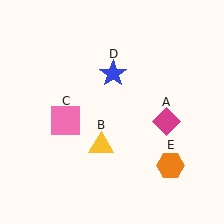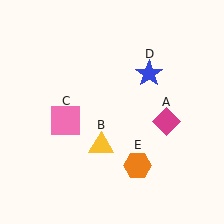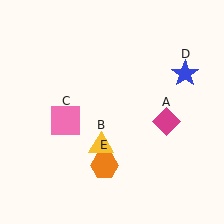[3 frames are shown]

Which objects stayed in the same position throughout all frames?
Magenta diamond (object A) and yellow triangle (object B) and pink square (object C) remained stationary.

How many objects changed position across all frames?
2 objects changed position: blue star (object D), orange hexagon (object E).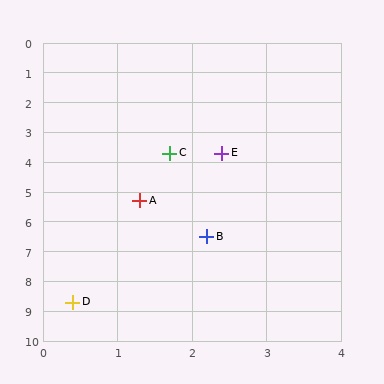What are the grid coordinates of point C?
Point C is at approximately (1.7, 3.7).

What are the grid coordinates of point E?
Point E is at approximately (2.4, 3.7).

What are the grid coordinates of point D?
Point D is at approximately (0.4, 8.7).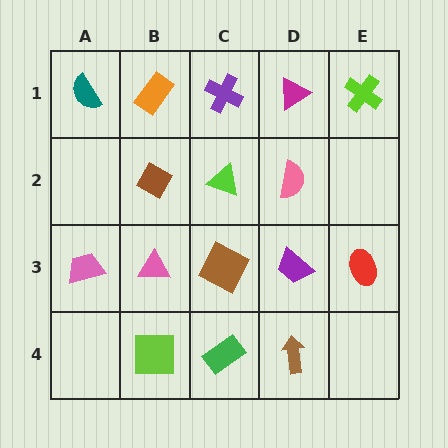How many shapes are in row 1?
5 shapes.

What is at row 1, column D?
A magenta triangle.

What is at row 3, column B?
A pink triangle.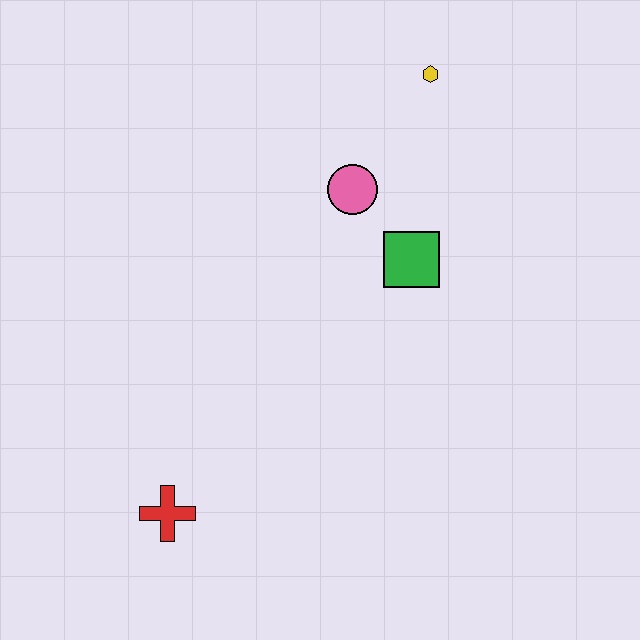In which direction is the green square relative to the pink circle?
The green square is below the pink circle.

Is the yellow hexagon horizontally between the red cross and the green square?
No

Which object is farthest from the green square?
The red cross is farthest from the green square.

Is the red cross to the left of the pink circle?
Yes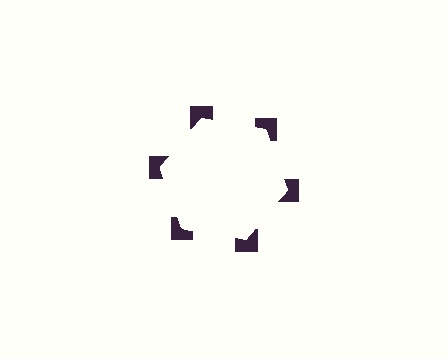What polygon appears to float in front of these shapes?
An illusory hexagon — its edges are inferred from the aligned wedge cuts in the notched squares, not physically drawn.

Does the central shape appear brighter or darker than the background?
It typically appears slightly brighter than the background, even though no actual brightness change is drawn.